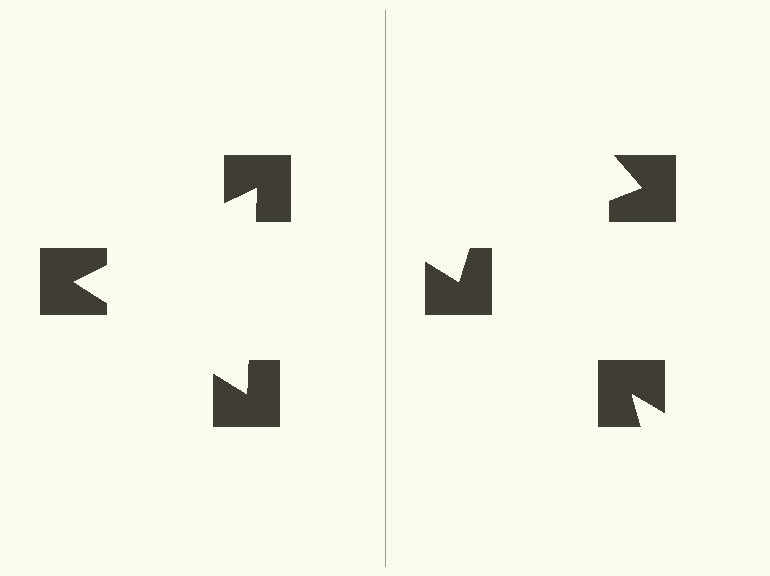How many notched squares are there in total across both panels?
6 — 3 on each side.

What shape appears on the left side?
An illusory triangle.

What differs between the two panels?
The notched squares are positioned identically on both sides; only the wedge orientations differ. On the left they align to a triangle; on the right they are misaligned.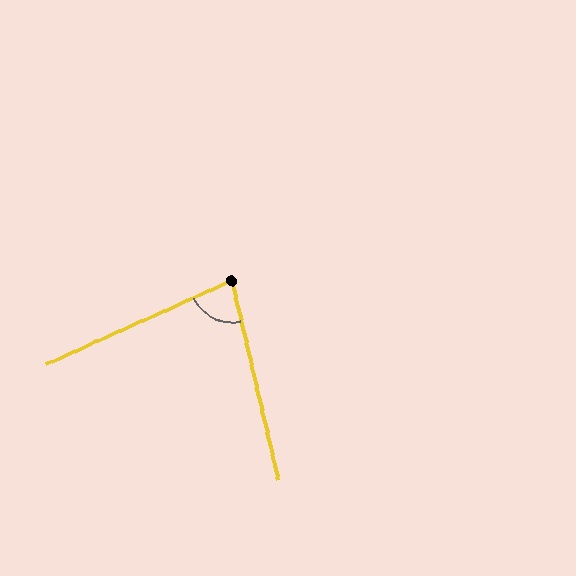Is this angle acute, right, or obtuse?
It is acute.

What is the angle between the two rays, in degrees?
Approximately 79 degrees.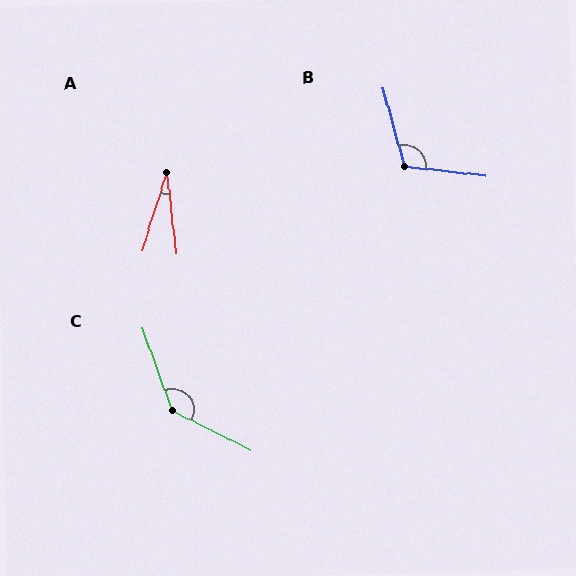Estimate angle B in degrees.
Approximately 112 degrees.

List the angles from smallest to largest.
A (24°), B (112°), C (137°).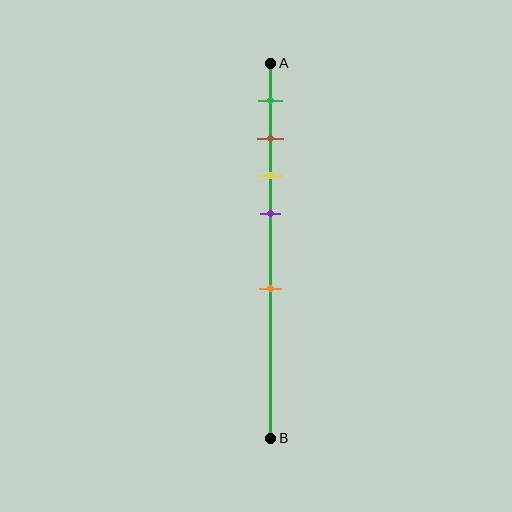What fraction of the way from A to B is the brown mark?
The brown mark is approximately 20% (0.2) of the way from A to B.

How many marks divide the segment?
There are 5 marks dividing the segment.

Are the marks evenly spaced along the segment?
No, the marks are not evenly spaced.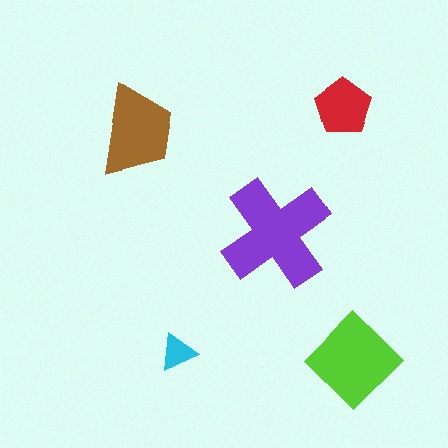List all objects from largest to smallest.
The purple cross, the lime diamond, the brown trapezoid, the red pentagon, the cyan triangle.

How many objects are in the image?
There are 5 objects in the image.